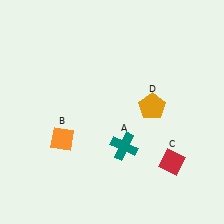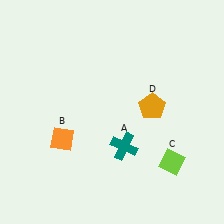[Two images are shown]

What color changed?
The diamond (C) changed from red in Image 1 to lime in Image 2.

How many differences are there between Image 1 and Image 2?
There is 1 difference between the two images.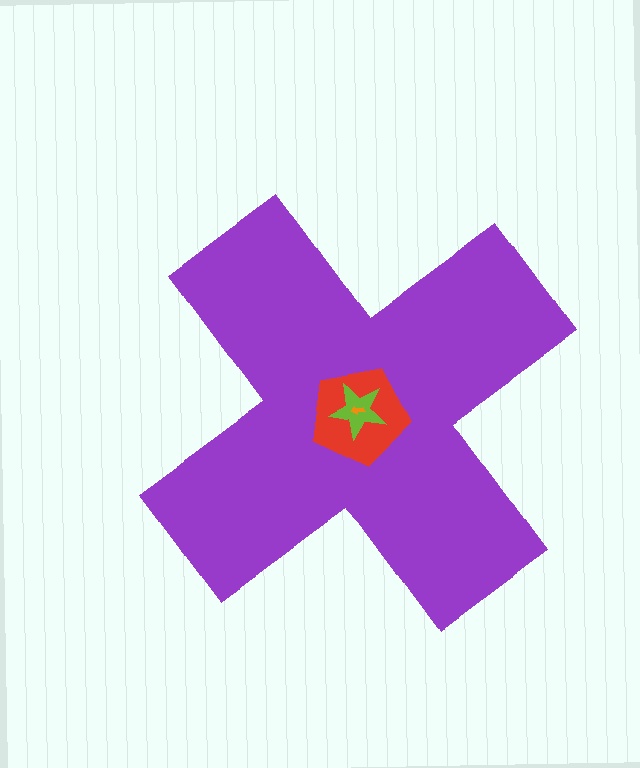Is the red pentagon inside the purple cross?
Yes.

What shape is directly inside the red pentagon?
The lime star.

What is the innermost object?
The orange arrow.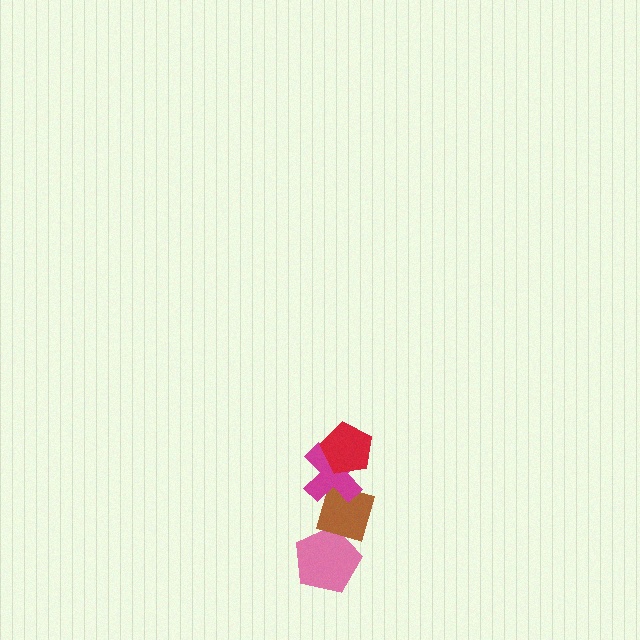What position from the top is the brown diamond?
The brown diamond is 3rd from the top.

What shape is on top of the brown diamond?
The magenta cross is on top of the brown diamond.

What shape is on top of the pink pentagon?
The brown diamond is on top of the pink pentagon.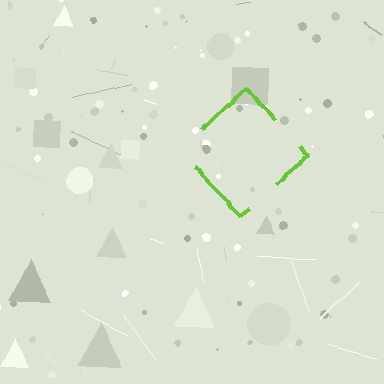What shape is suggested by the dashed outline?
The dashed outline suggests a diamond.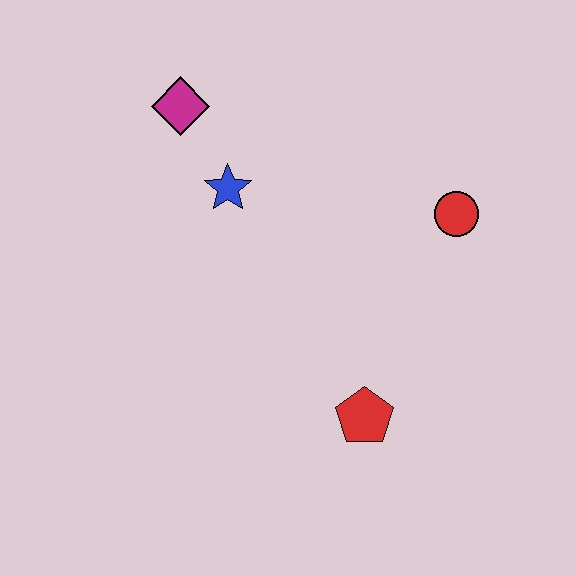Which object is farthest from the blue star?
The red pentagon is farthest from the blue star.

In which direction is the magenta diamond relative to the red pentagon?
The magenta diamond is above the red pentagon.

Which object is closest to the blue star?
The magenta diamond is closest to the blue star.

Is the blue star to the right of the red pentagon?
No